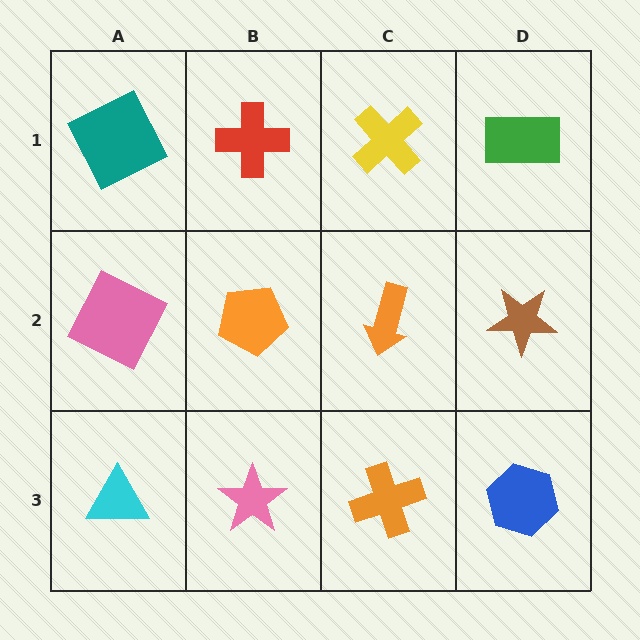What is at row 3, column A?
A cyan triangle.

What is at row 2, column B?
An orange pentagon.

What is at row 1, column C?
A yellow cross.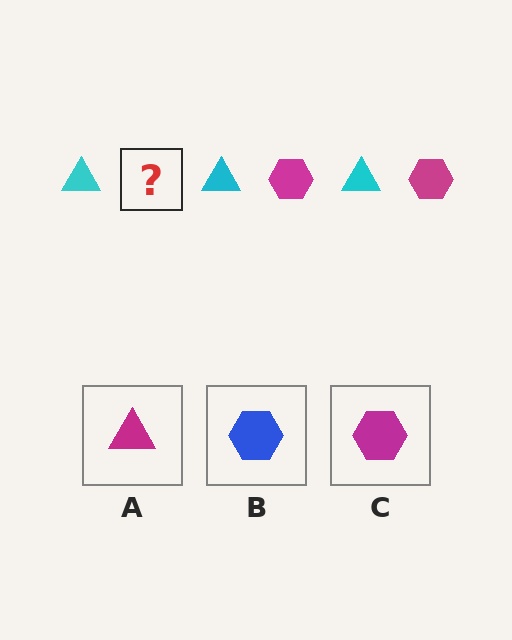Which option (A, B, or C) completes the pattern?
C.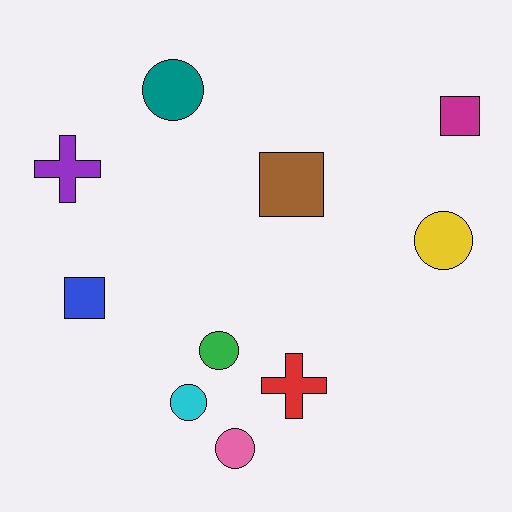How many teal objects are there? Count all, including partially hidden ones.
There is 1 teal object.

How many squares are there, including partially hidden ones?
There are 3 squares.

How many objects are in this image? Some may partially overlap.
There are 10 objects.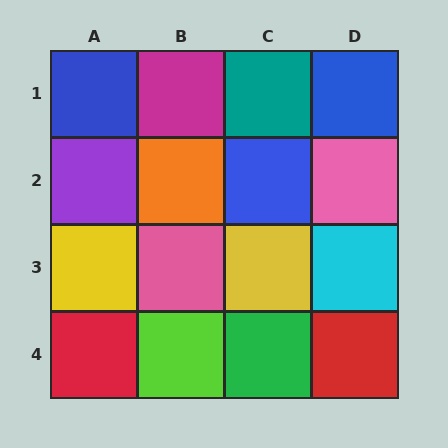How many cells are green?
1 cell is green.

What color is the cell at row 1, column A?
Blue.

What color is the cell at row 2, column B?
Orange.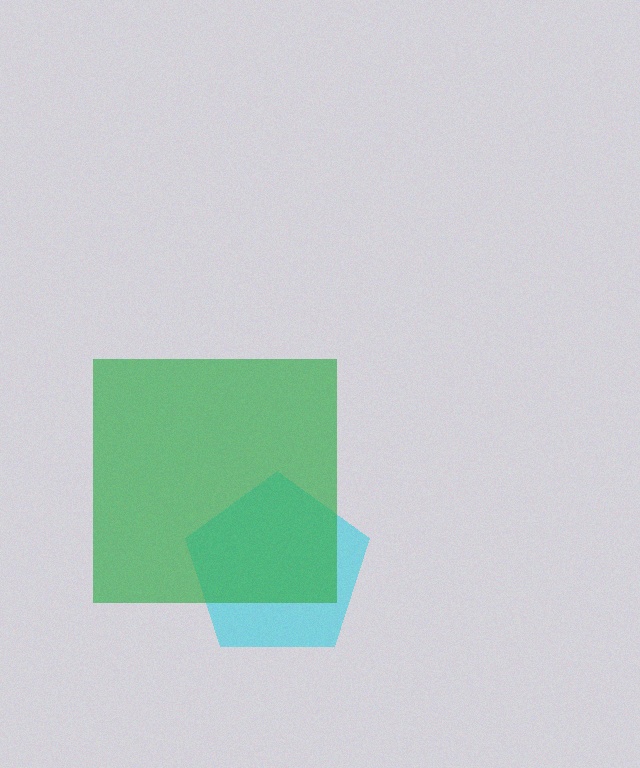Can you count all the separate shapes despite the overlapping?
Yes, there are 2 separate shapes.